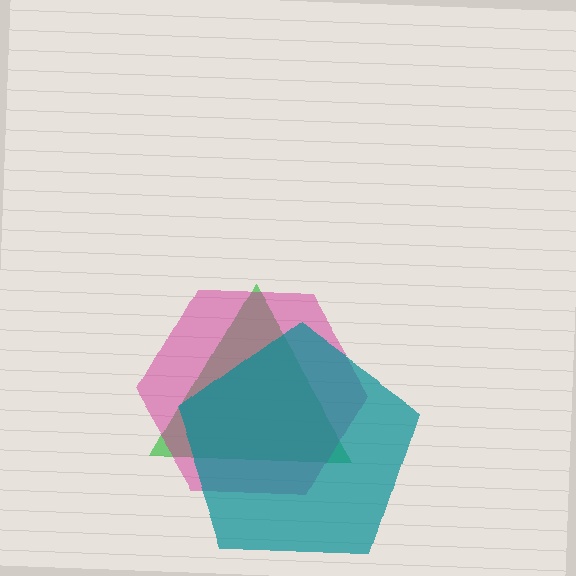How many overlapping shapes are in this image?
There are 3 overlapping shapes in the image.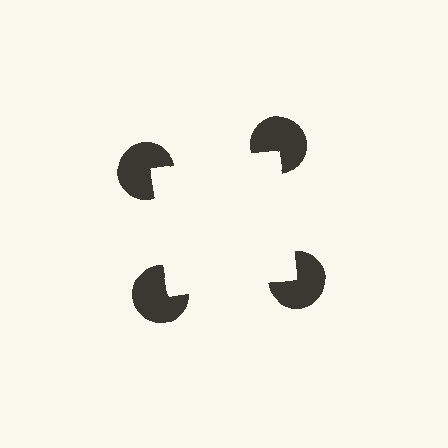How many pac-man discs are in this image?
There are 4 — one at each vertex of the illusory square.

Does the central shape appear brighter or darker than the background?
It typically appears slightly brighter than the background, even though no actual brightness change is drawn.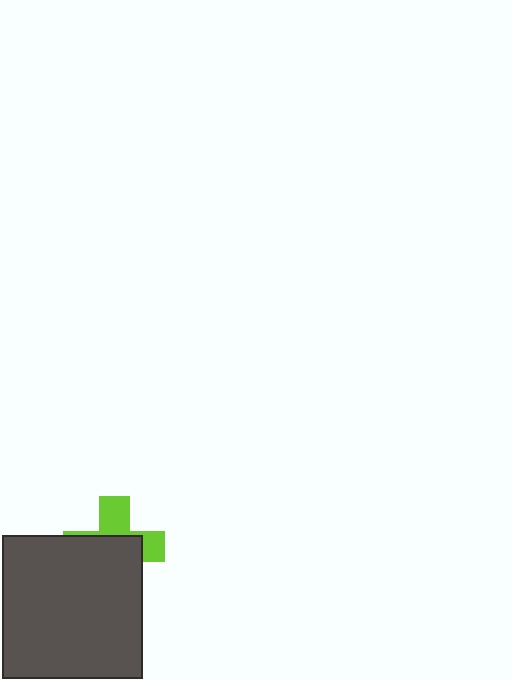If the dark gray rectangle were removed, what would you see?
You would see the complete lime cross.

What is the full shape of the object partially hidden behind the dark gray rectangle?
The partially hidden object is a lime cross.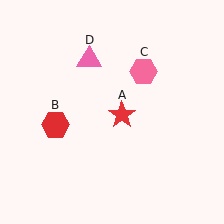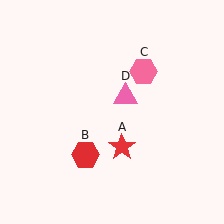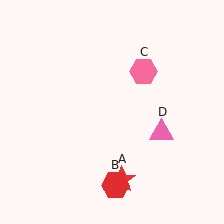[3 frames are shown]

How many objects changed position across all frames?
3 objects changed position: red star (object A), red hexagon (object B), pink triangle (object D).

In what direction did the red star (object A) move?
The red star (object A) moved down.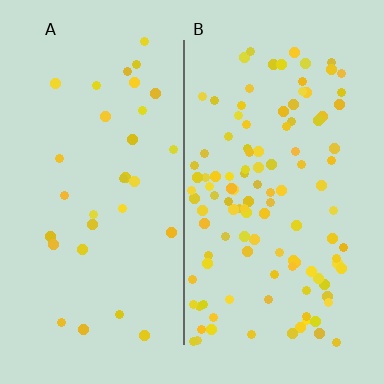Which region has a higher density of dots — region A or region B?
B (the right).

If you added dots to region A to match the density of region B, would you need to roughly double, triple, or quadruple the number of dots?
Approximately quadruple.